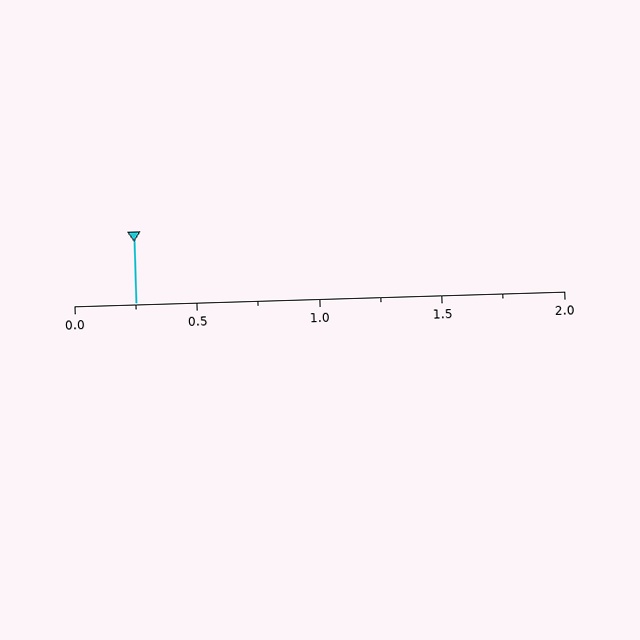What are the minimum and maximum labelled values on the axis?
The axis runs from 0.0 to 2.0.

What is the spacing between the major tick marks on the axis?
The major ticks are spaced 0.5 apart.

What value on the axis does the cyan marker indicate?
The marker indicates approximately 0.25.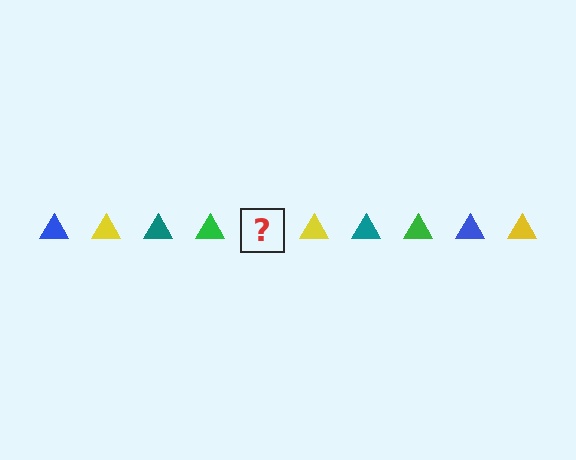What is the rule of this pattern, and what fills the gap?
The rule is that the pattern cycles through blue, yellow, teal, green triangles. The gap should be filled with a blue triangle.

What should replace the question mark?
The question mark should be replaced with a blue triangle.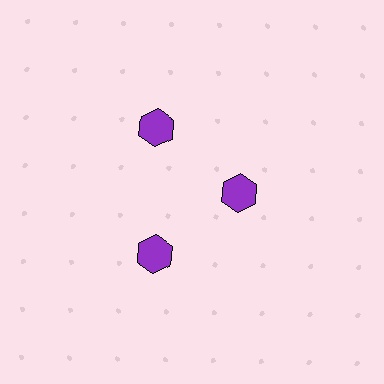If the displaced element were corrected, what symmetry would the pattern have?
It would have 3-fold rotational symmetry — the pattern would map onto itself every 120 degrees.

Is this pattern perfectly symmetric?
No. The 3 purple hexagons are arranged in a ring, but one element near the 3 o'clock position is pulled inward toward the center, breaking the 3-fold rotational symmetry.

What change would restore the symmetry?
The symmetry would be restored by moving it outward, back onto the ring so that all 3 hexagons sit at equal angles and equal distance from the center.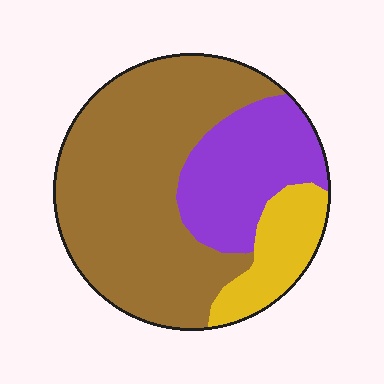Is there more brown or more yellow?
Brown.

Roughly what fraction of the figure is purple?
Purple covers about 25% of the figure.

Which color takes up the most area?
Brown, at roughly 60%.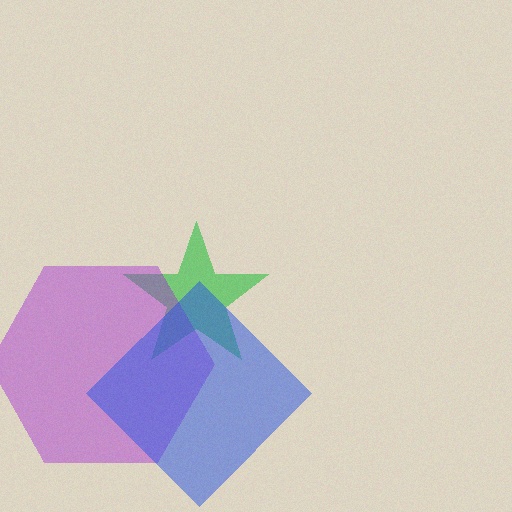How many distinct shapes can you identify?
There are 3 distinct shapes: a green star, a purple hexagon, a blue diamond.